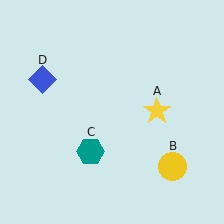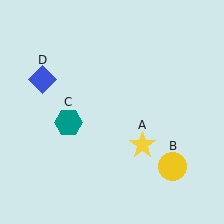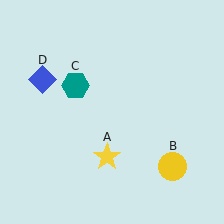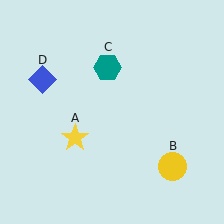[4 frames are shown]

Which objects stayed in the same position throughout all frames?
Yellow circle (object B) and blue diamond (object D) remained stationary.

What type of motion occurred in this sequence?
The yellow star (object A), teal hexagon (object C) rotated clockwise around the center of the scene.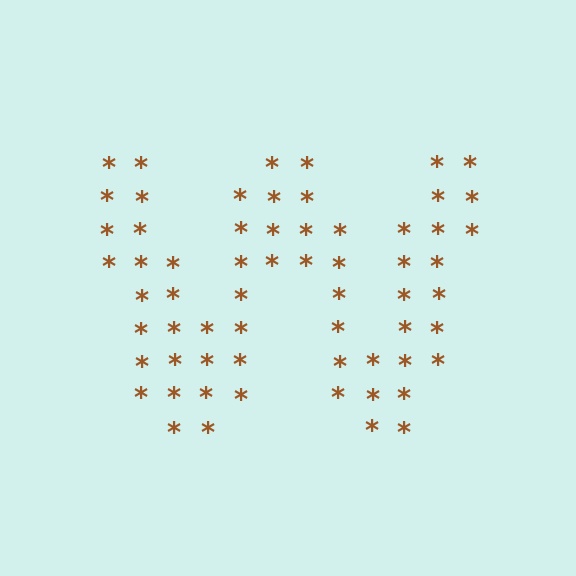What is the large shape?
The large shape is the letter W.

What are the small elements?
The small elements are asterisks.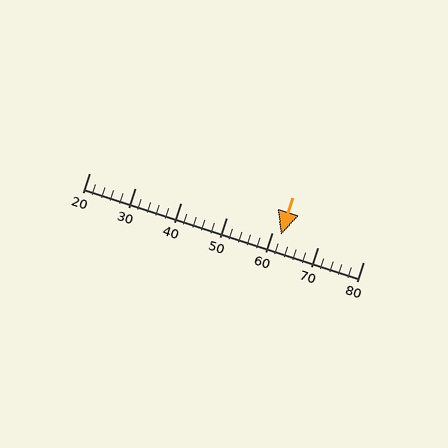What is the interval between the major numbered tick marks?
The major tick marks are spaced 10 units apart.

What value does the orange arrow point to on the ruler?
The orange arrow points to approximately 62.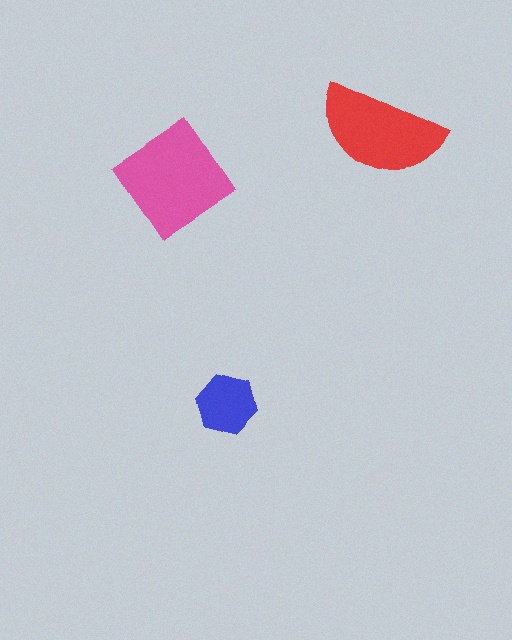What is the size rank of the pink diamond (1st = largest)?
1st.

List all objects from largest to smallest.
The pink diamond, the red semicircle, the blue hexagon.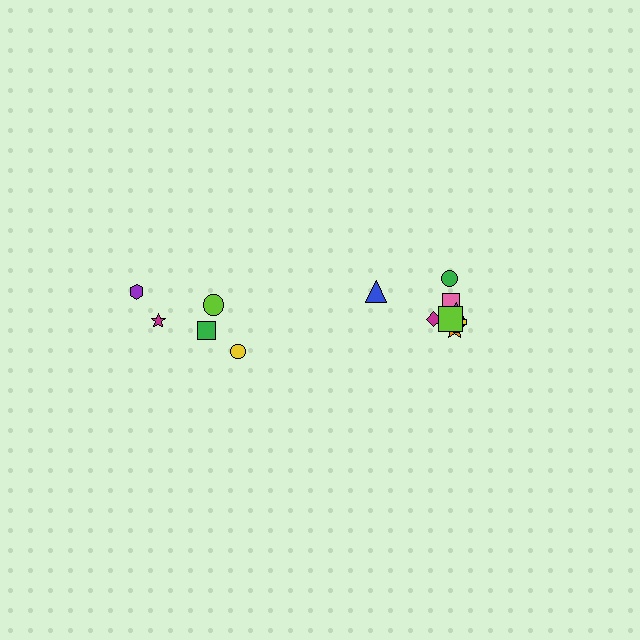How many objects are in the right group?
There are 8 objects.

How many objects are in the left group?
There are 5 objects.